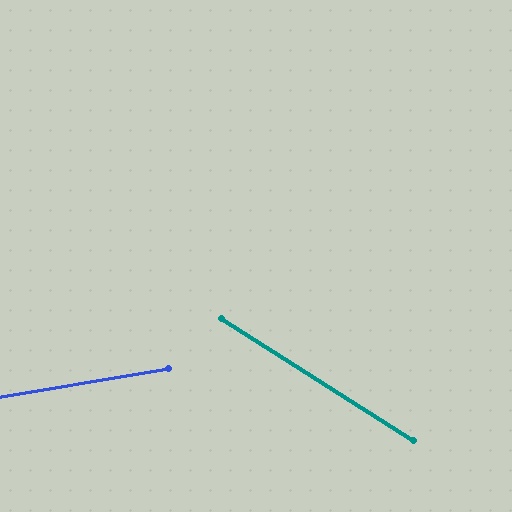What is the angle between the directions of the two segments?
Approximately 42 degrees.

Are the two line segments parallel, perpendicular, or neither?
Neither parallel nor perpendicular — they differ by about 42°.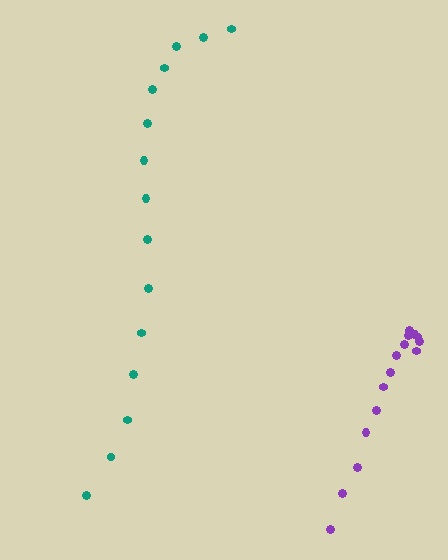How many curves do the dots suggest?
There are 2 distinct paths.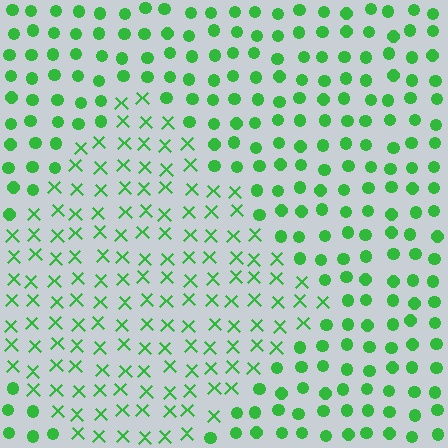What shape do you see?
I see a diamond.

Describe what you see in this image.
The image is filled with small green elements arranged in a uniform grid. A diamond-shaped region contains X marks, while the surrounding area contains circles. The boundary is defined purely by the change in element shape.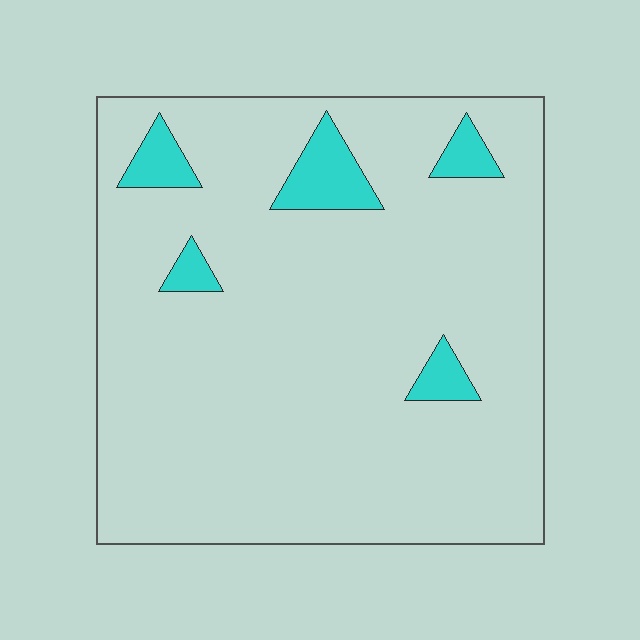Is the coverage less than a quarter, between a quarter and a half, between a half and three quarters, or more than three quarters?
Less than a quarter.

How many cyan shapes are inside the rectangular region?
5.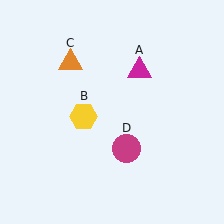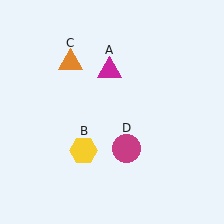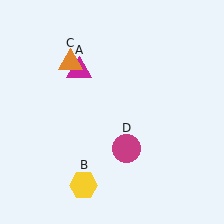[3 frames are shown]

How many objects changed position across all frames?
2 objects changed position: magenta triangle (object A), yellow hexagon (object B).